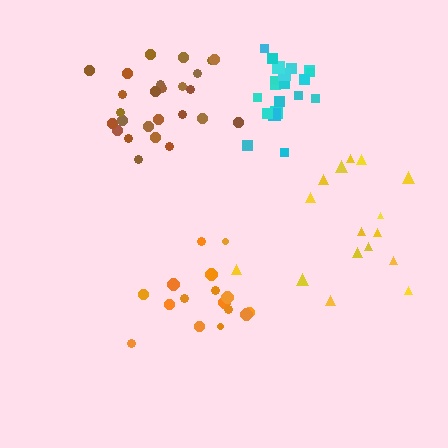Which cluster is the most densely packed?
Cyan.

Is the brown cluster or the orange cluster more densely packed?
Brown.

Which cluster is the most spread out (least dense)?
Yellow.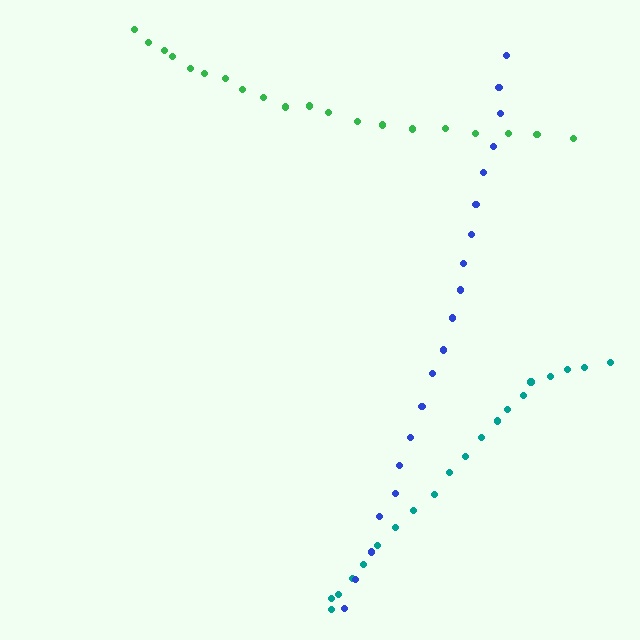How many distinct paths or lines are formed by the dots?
There are 3 distinct paths.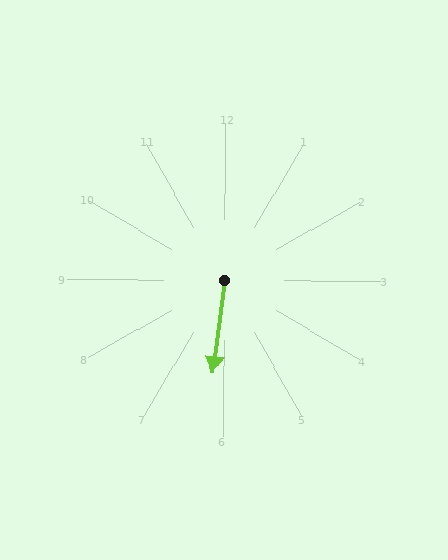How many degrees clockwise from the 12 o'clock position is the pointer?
Approximately 187 degrees.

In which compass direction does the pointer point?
South.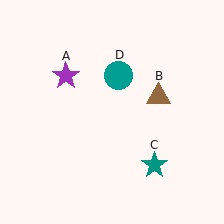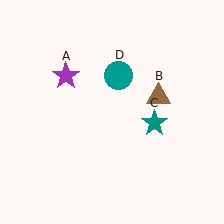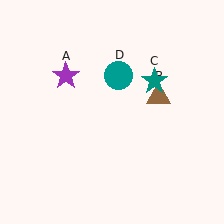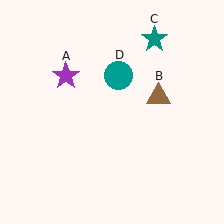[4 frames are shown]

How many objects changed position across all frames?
1 object changed position: teal star (object C).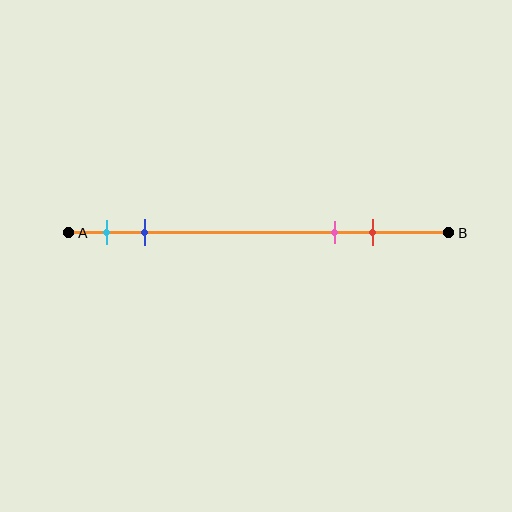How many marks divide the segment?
There are 4 marks dividing the segment.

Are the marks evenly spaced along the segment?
No, the marks are not evenly spaced.